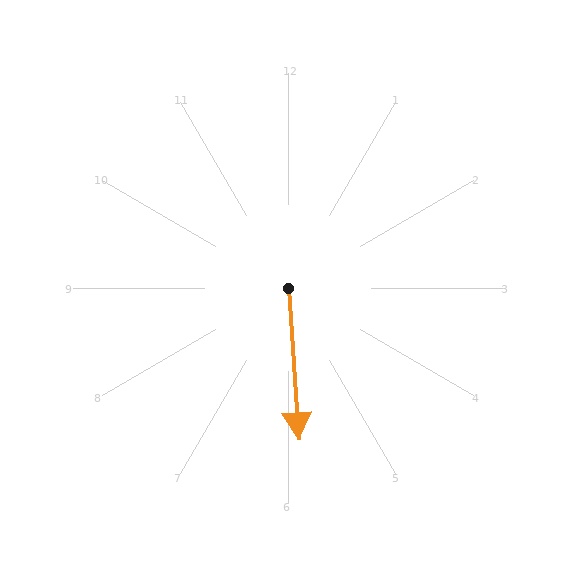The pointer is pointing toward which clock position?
Roughly 6 o'clock.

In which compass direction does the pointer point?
South.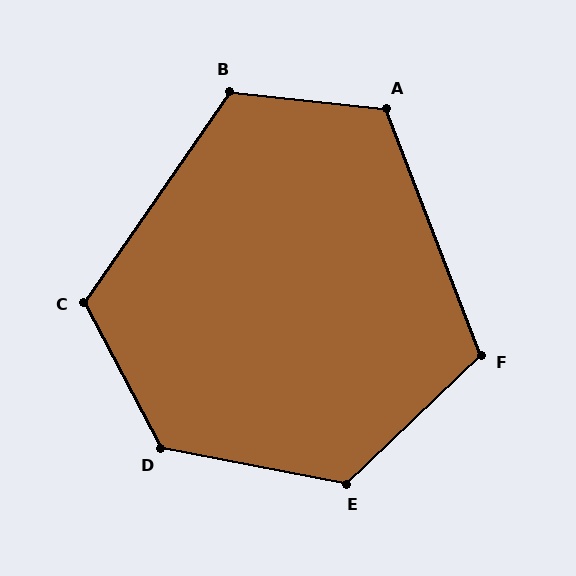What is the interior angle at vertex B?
Approximately 119 degrees (obtuse).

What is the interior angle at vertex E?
Approximately 125 degrees (obtuse).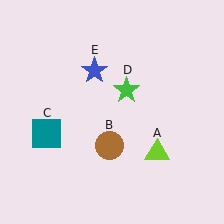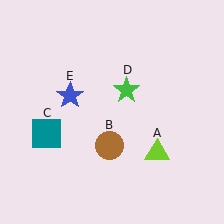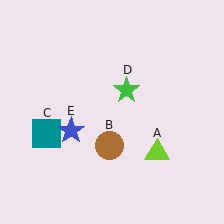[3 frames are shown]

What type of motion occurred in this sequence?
The blue star (object E) rotated counterclockwise around the center of the scene.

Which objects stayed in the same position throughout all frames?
Lime triangle (object A) and brown circle (object B) and teal square (object C) and green star (object D) remained stationary.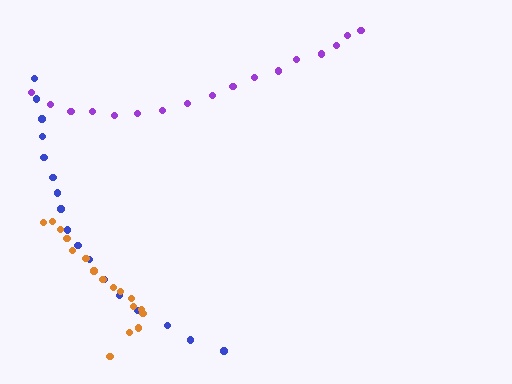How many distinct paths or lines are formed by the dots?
There are 3 distinct paths.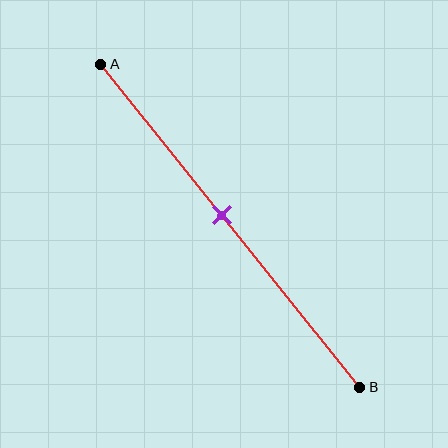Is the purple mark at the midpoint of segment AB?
No, the mark is at about 45% from A, not at the 50% midpoint.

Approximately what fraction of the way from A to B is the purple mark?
The purple mark is approximately 45% of the way from A to B.